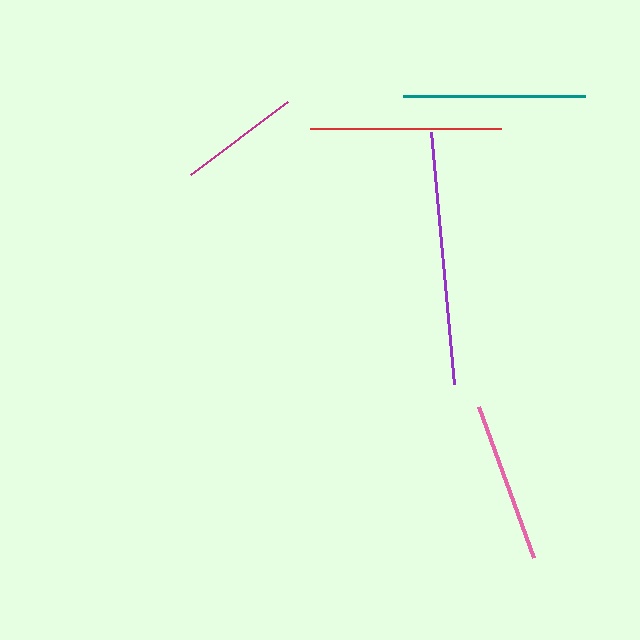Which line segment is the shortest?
The magenta line is the shortest at approximately 122 pixels.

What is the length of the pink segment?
The pink segment is approximately 161 pixels long.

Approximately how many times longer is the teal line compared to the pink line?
The teal line is approximately 1.1 times the length of the pink line.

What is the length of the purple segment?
The purple segment is approximately 252 pixels long.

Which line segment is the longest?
The purple line is the longest at approximately 252 pixels.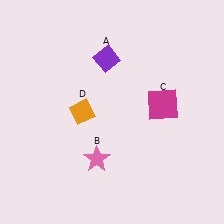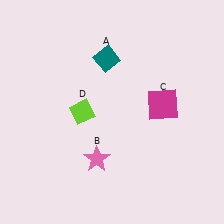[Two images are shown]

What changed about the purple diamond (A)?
In Image 1, A is purple. In Image 2, it changed to teal.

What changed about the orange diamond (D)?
In Image 1, D is orange. In Image 2, it changed to lime.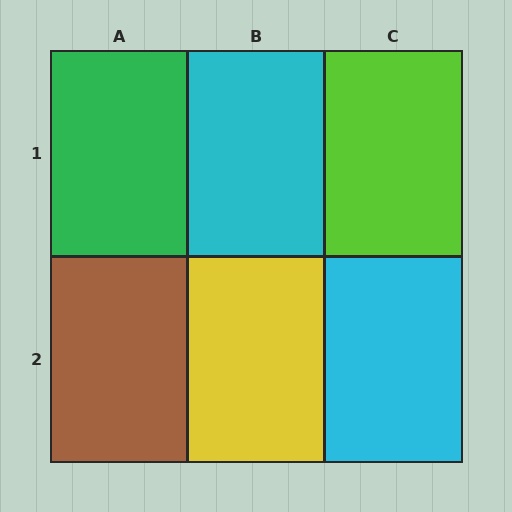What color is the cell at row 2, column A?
Brown.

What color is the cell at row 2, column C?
Cyan.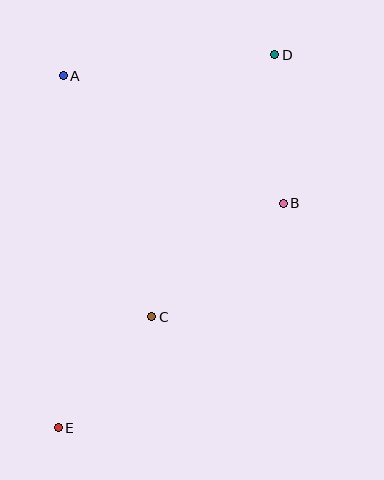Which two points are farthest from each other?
Points D and E are farthest from each other.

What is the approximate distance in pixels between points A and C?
The distance between A and C is approximately 257 pixels.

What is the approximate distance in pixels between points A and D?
The distance between A and D is approximately 213 pixels.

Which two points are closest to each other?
Points C and E are closest to each other.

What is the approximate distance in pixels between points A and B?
The distance between A and B is approximately 254 pixels.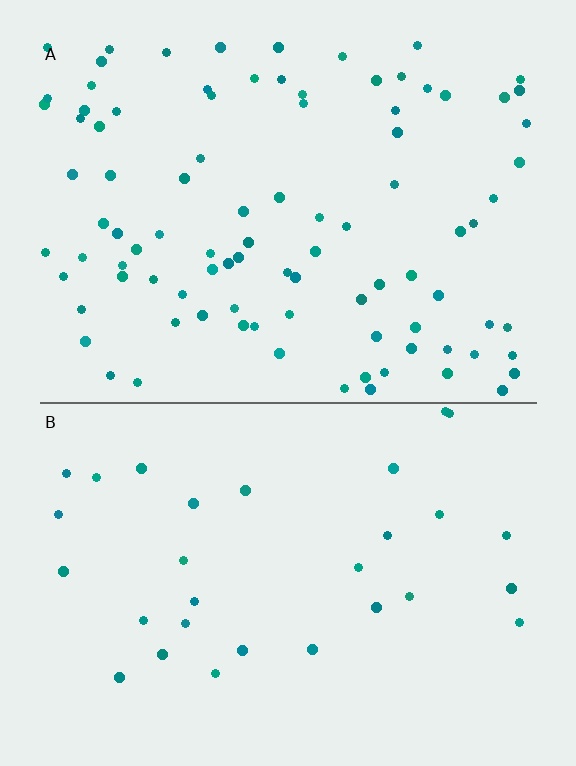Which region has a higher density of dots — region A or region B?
A (the top).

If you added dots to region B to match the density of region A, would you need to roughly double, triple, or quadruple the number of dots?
Approximately triple.